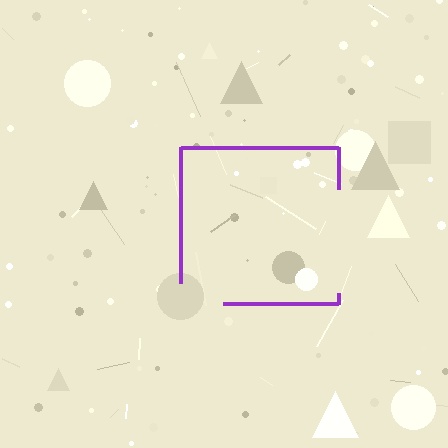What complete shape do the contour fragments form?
The contour fragments form a square.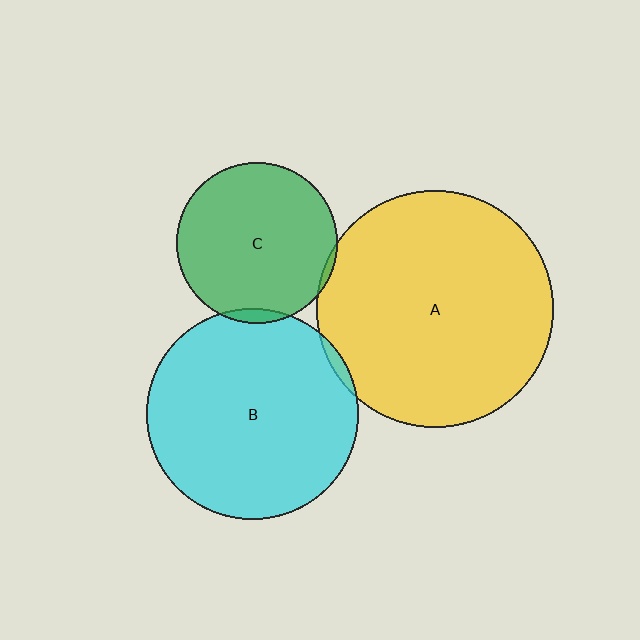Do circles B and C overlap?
Yes.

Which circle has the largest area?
Circle A (yellow).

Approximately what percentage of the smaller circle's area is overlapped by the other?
Approximately 5%.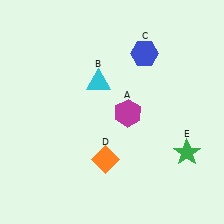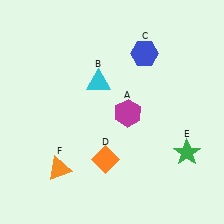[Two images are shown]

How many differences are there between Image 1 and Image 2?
There is 1 difference between the two images.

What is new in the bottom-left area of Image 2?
An orange triangle (F) was added in the bottom-left area of Image 2.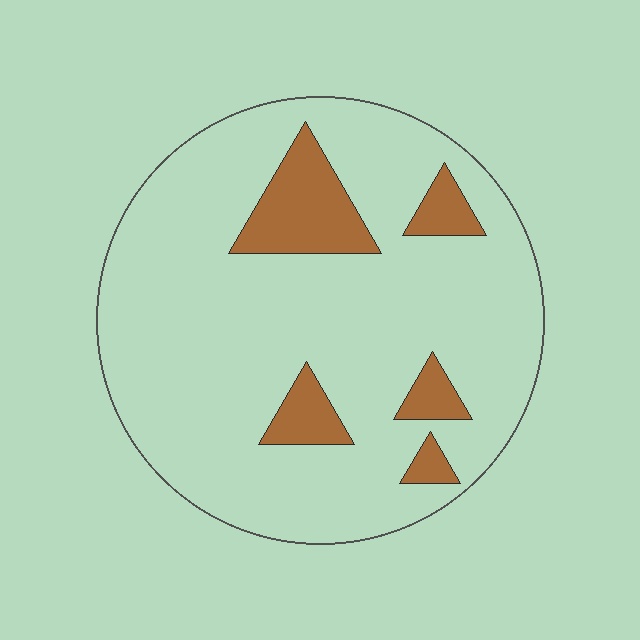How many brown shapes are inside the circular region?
5.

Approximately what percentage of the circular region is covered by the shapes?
Approximately 15%.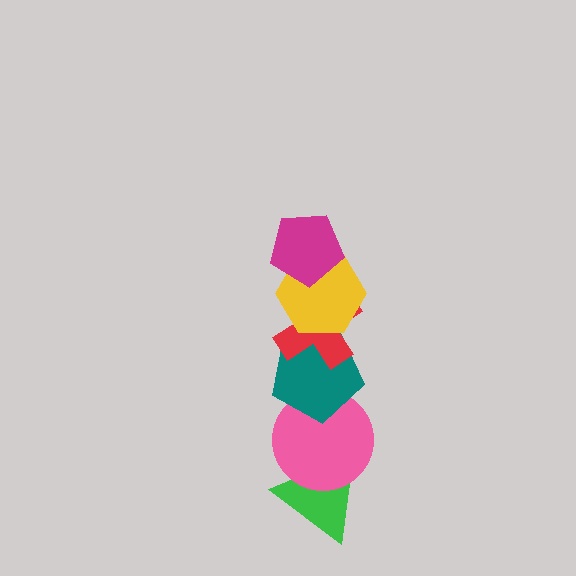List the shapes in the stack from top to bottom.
From top to bottom: the magenta pentagon, the yellow hexagon, the red cross, the teal pentagon, the pink circle, the green triangle.